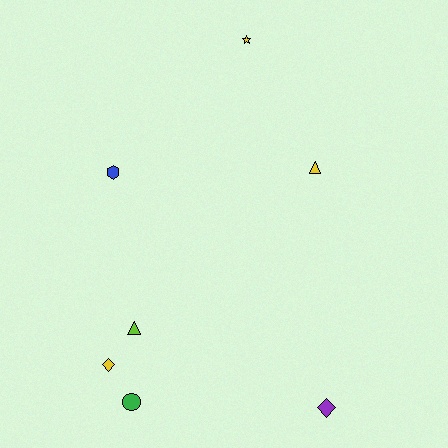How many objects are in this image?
There are 7 objects.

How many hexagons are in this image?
There is 1 hexagon.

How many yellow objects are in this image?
There are 3 yellow objects.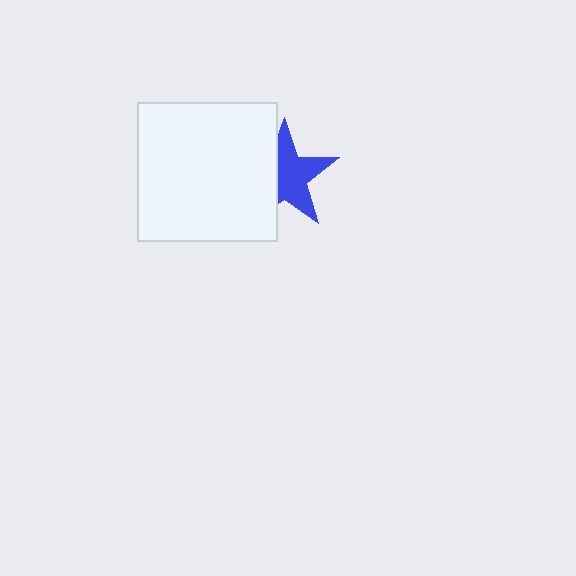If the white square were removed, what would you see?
You would see the complete blue star.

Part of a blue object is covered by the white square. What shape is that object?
It is a star.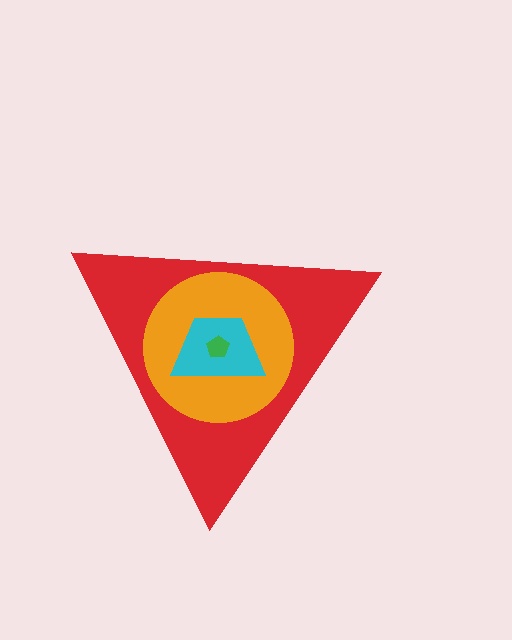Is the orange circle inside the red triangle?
Yes.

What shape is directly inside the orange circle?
The cyan trapezoid.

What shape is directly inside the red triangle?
The orange circle.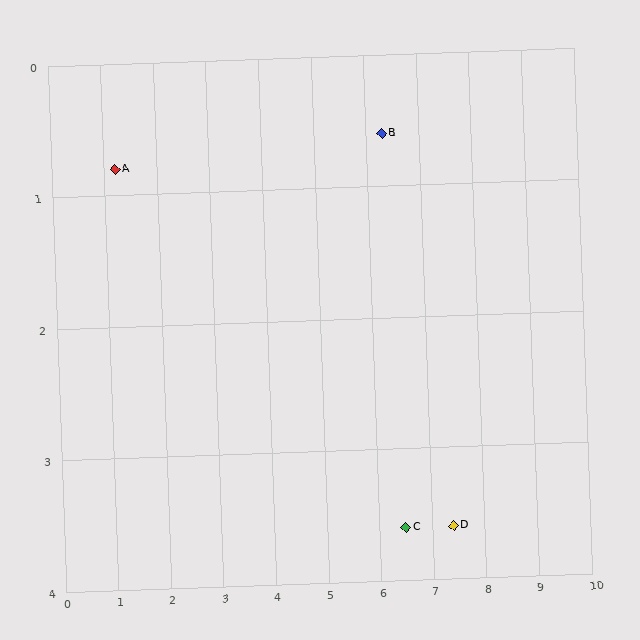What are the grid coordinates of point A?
Point A is at approximately (1.2, 0.8).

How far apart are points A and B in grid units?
Points A and B are about 5.1 grid units apart.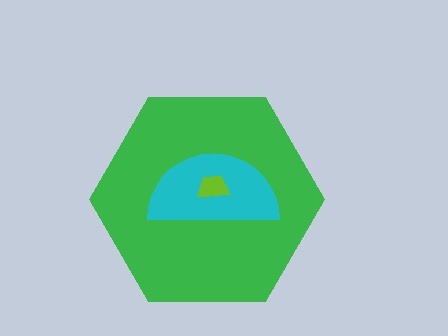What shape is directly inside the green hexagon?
The cyan semicircle.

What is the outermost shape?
The green hexagon.